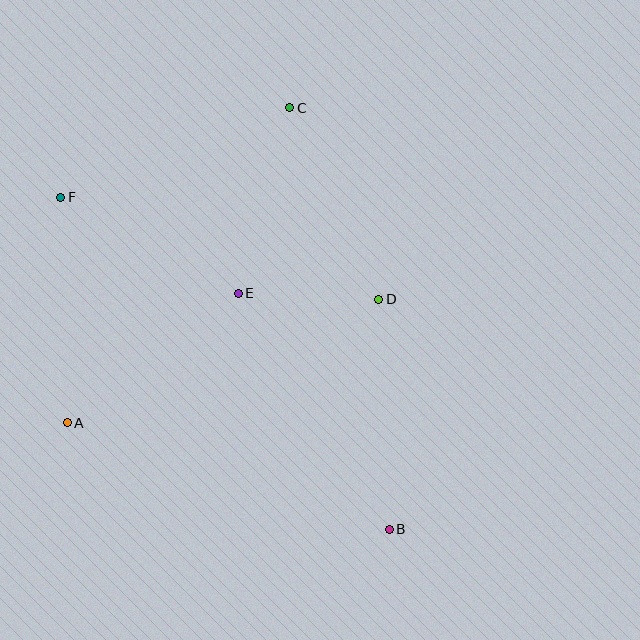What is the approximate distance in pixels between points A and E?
The distance between A and E is approximately 215 pixels.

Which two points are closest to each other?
Points D and E are closest to each other.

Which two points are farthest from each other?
Points B and F are farthest from each other.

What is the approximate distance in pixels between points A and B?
The distance between A and B is approximately 339 pixels.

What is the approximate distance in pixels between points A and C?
The distance between A and C is approximately 385 pixels.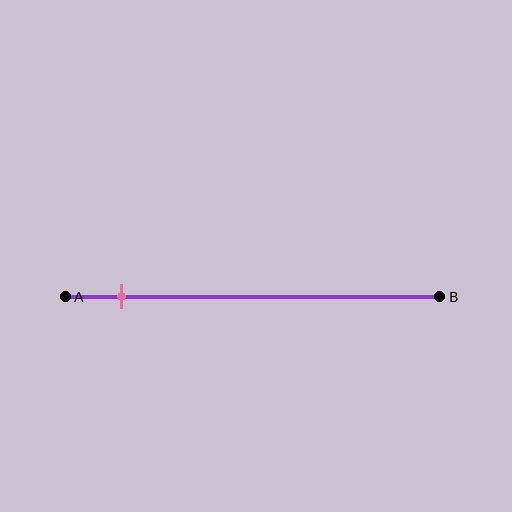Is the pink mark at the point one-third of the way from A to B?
No, the mark is at about 15% from A, not at the 33% one-third point.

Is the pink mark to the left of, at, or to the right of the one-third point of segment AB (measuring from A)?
The pink mark is to the left of the one-third point of segment AB.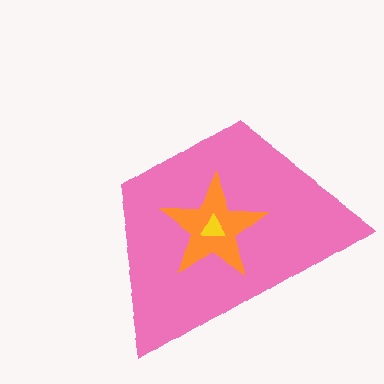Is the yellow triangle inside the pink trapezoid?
Yes.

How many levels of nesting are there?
3.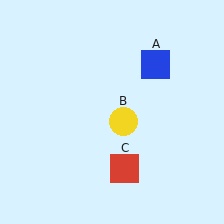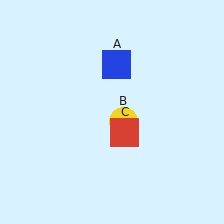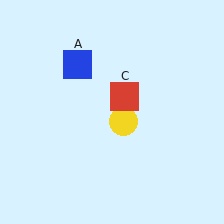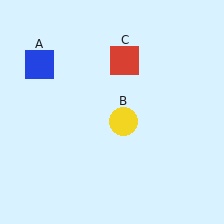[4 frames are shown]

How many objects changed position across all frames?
2 objects changed position: blue square (object A), red square (object C).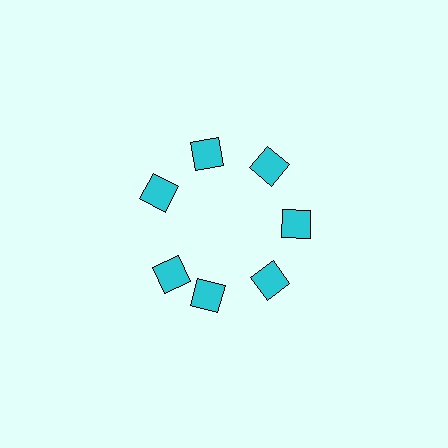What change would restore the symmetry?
The symmetry would be restored by rotating it back into even spacing with its neighbors so that all 7 squares sit at equal angles and equal distance from the center.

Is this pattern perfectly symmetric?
No. The 7 cyan squares are arranged in a ring, but one element near the 8 o'clock position is rotated out of alignment along the ring, breaking the 7-fold rotational symmetry.